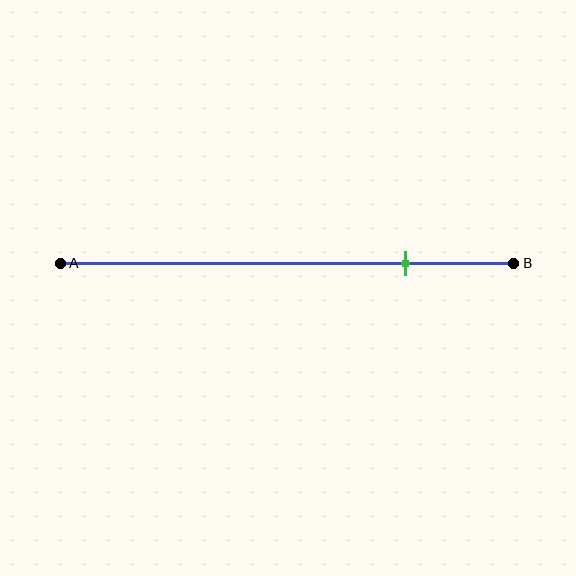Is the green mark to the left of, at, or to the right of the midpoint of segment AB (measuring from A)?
The green mark is to the right of the midpoint of segment AB.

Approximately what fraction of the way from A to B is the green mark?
The green mark is approximately 75% of the way from A to B.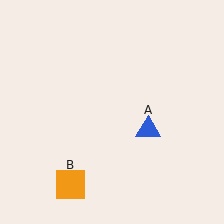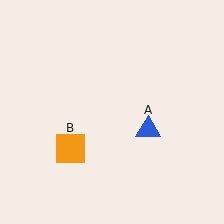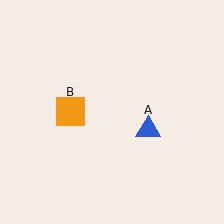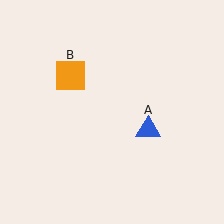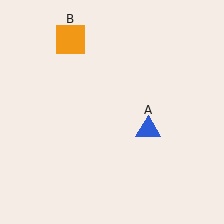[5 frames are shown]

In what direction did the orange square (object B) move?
The orange square (object B) moved up.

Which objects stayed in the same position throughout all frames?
Blue triangle (object A) remained stationary.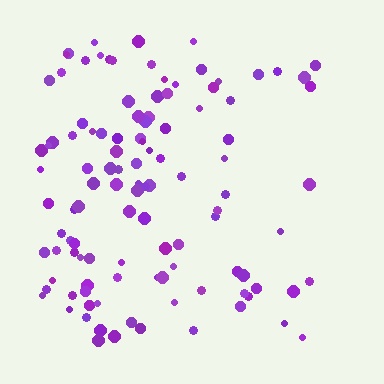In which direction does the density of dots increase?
From right to left, with the left side densest.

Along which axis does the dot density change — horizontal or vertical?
Horizontal.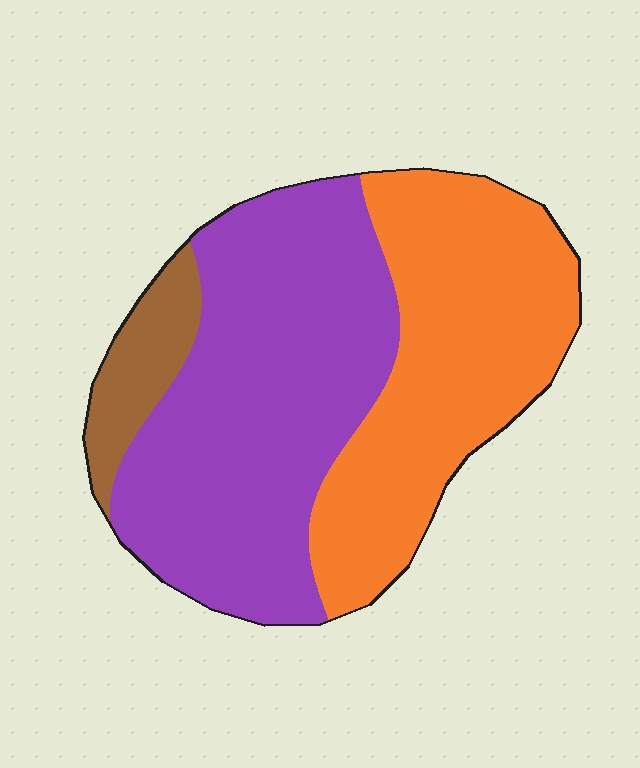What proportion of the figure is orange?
Orange takes up between a third and a half of the figure.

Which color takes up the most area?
Purple, at roughly 50%.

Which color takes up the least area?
Brown, at roughly 10%.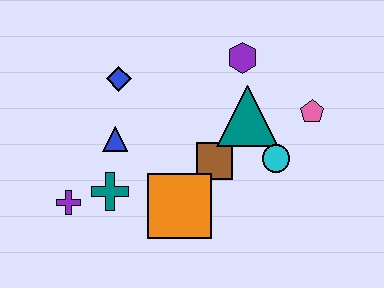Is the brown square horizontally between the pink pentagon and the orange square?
Yes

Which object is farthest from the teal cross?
The pink pentagon is farthest from the teal cross.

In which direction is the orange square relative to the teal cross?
The orange square is to the right of the teal cross.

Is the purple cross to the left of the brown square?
Yes